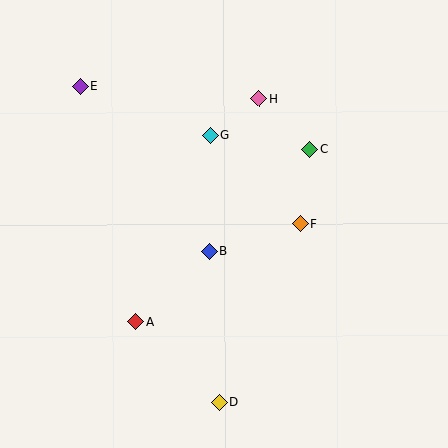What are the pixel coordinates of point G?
Point G is at (210, 135).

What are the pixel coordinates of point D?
Point D is at (219, 403).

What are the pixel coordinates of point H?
Point H is at (259, 99).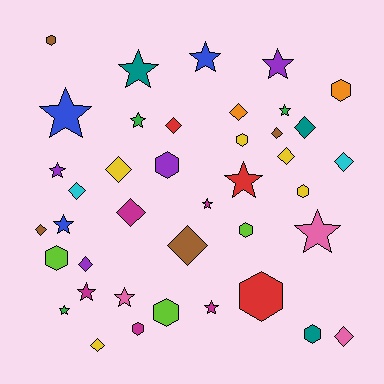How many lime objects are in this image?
There are 3 lime objects.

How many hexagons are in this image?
There are 11 hexagons.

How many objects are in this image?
There are 40 objects.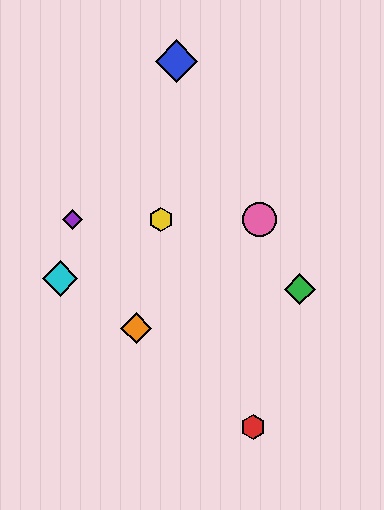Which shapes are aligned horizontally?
The yellow hexagon, the purple diamond, the pink circle are aligned horizontally.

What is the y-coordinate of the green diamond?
The green diamond is at y≈289.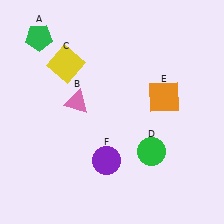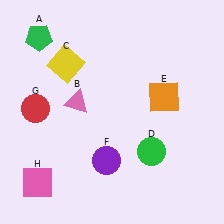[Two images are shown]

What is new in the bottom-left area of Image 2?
A pink square (H) was added in the bottom-left area of Image 2.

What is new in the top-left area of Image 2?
A red circle (G) was added in the top-left area of Image 2.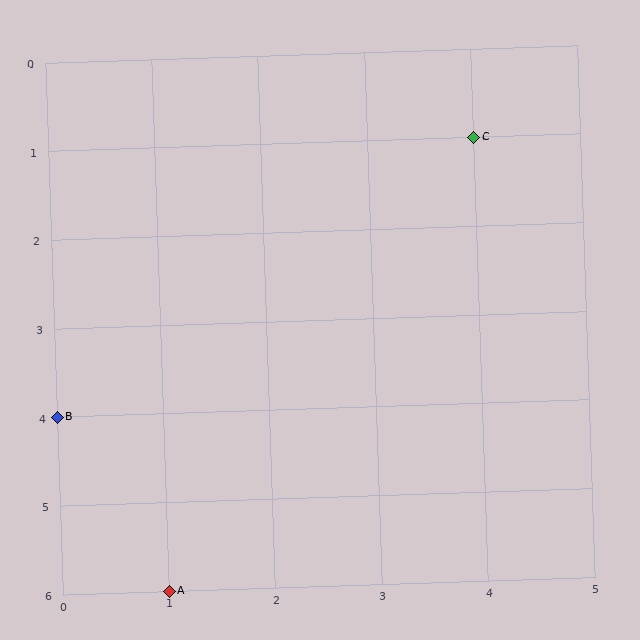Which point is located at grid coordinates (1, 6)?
Point A is at (1, 6).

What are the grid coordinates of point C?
Point C is at grid coordinates (4, 1).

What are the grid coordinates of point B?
Point B is at grid coordinates (0, 4).